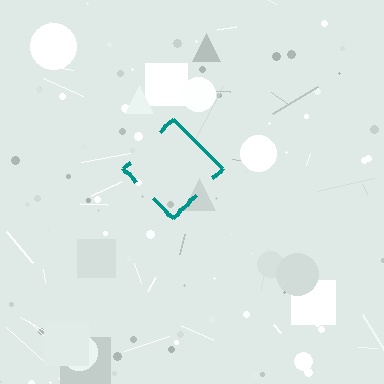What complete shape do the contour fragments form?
The contour fragments form a diamond.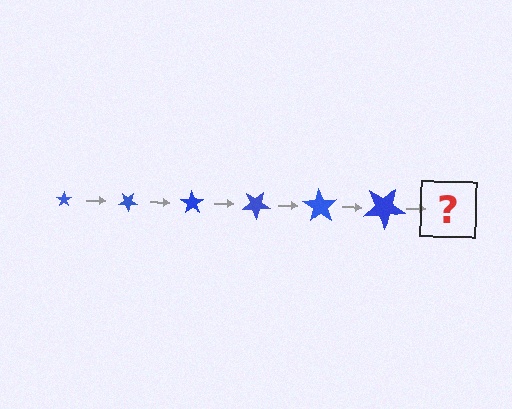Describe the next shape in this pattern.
It should be a star, larger than the previous one and rotated 210 degrees from the start.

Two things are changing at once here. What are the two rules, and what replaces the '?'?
The two rules are that the star grows larger each step and it rotates 35 degrees each step. The '?' should be a star, larger than the previous one and rotated 210 degrees from the start.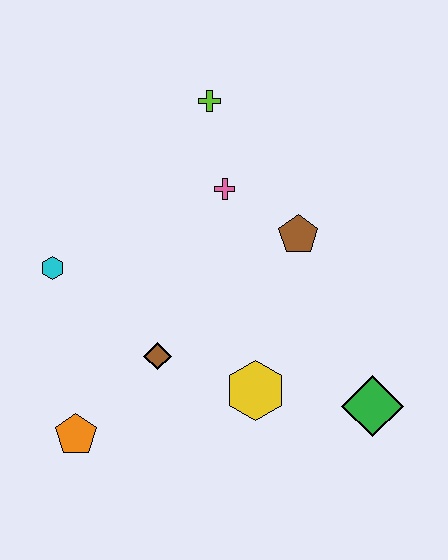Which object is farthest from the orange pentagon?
The lime cross is farthest from the orange pentagon.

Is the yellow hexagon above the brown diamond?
No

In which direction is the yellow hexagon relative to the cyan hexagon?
The yellow hexagon is to the right of the cyan hexagon.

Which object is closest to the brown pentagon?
The pink cross is closest to the brown pentagon.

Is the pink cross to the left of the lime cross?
No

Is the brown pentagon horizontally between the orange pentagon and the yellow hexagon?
No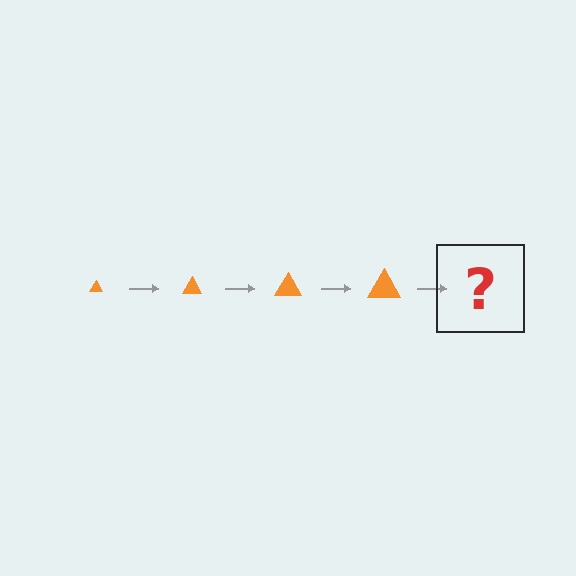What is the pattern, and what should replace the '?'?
The pattern is that the triangle gets progressively larger each step. The '?' should be an orange triangle, larger than the previous one.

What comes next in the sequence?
The next element should be an orange triangle, larger than the previous one.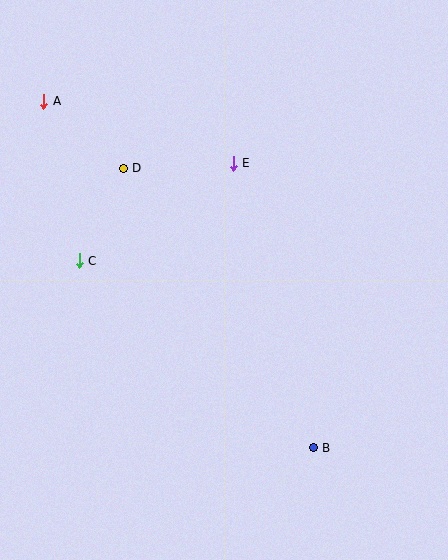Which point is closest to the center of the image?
Point E at (233, 163) is closest to the center.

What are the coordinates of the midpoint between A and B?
The midpoint between A and B is at (179, 275).